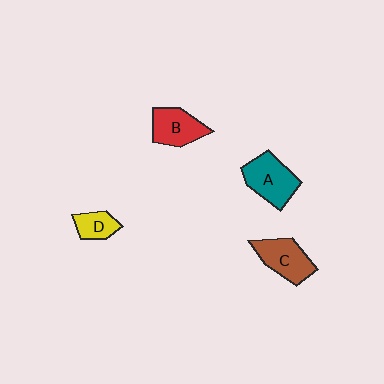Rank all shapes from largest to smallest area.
From largest to smallest: A (teal), C (brown), B (red), D (yellow).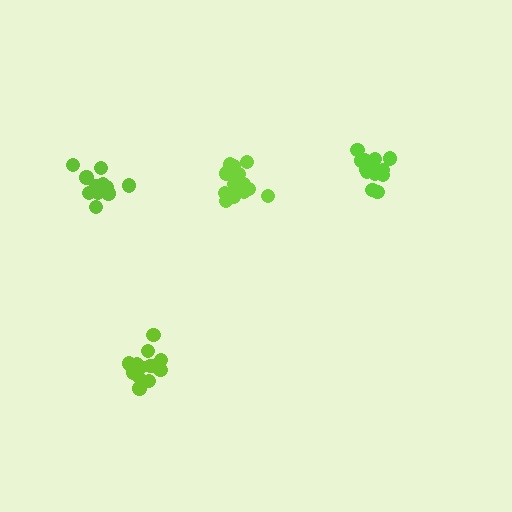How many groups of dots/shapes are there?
There are 4 groups.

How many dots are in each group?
Group 1: 14 dots, Group 2: 13 dots, Group 3: 17 dots, Group 4: 17 dots (61 total).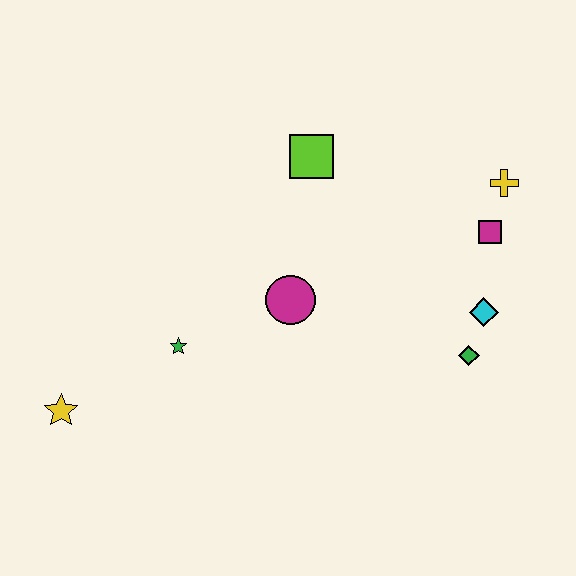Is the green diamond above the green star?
No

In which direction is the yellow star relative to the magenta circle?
The yellow star is to the left of the magenta circle.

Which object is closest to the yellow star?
The green star is closest to the yellow star.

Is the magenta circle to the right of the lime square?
No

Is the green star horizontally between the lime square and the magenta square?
No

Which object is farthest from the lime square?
The yellow star is farthest from the lime square.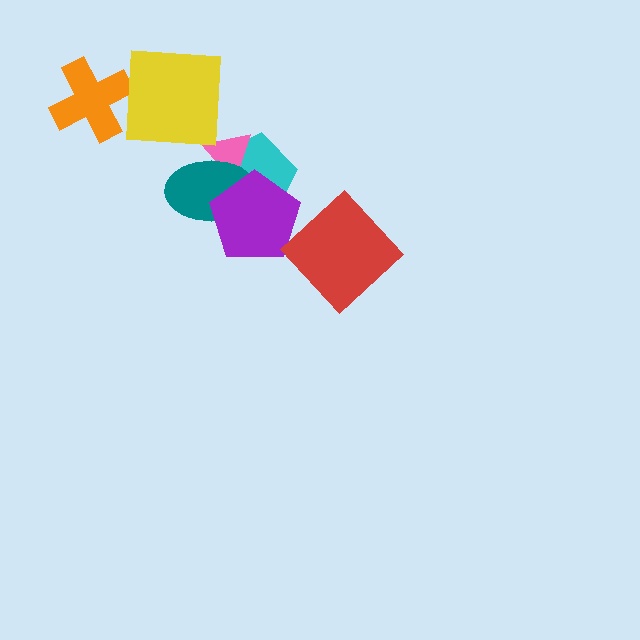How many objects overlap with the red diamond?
0 objects overlap with the red diamond.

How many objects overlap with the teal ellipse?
3 objects overlap with the teal ellipse.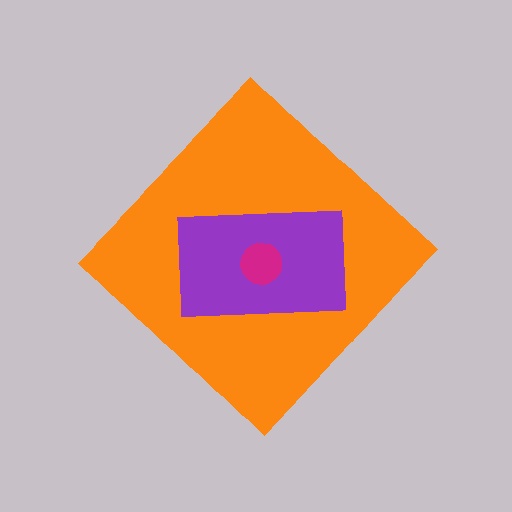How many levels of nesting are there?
3.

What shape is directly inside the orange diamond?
The purple rectangle.